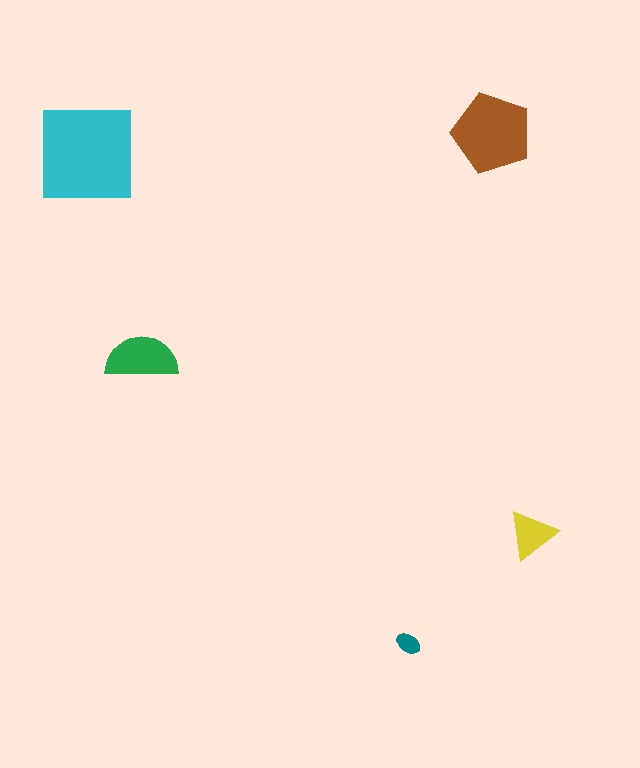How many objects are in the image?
There are 5 objects in the image.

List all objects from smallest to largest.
The teal ellipse, the yellow triangle, the green semicircle, the brown pentagon, the cyan square.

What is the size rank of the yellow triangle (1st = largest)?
4th.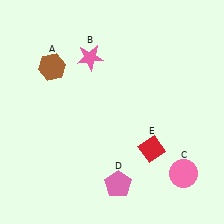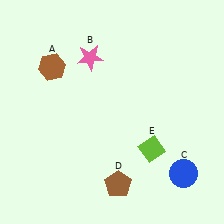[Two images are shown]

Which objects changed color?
C changed from pink to blue. D changed from pink to brown. E changed from red to lime.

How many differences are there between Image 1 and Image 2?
There are 3 differences between the two images.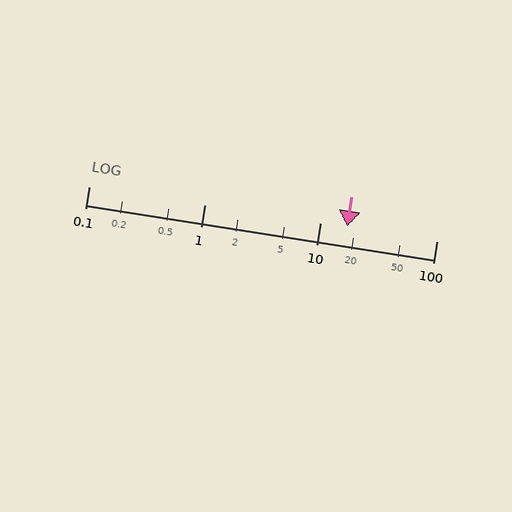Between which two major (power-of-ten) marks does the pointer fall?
The pointer is between 10 and 100.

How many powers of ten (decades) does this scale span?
The scale spans 3 decades, from 0.1 to 100.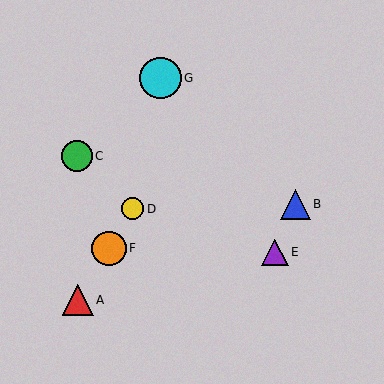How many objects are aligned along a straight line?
3 objects (A, D, F) are aligned along a straight line.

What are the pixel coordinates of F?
Object F is at (109, 248).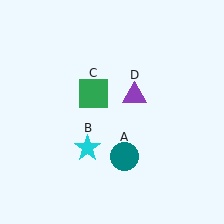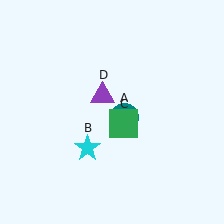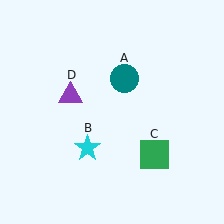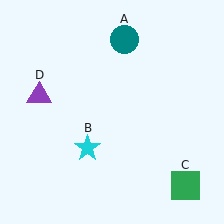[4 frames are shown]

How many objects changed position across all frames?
3 objects changed position: teal circle (object A), green square (object C), purple triangle (object D).